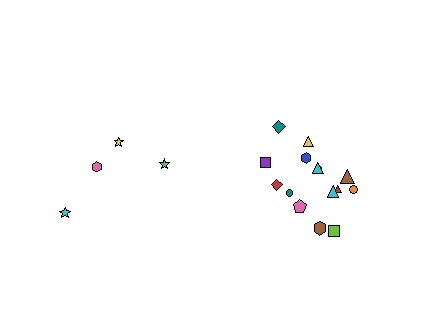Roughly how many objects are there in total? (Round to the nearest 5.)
Roughly 20 objects in total.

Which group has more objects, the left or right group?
The right group.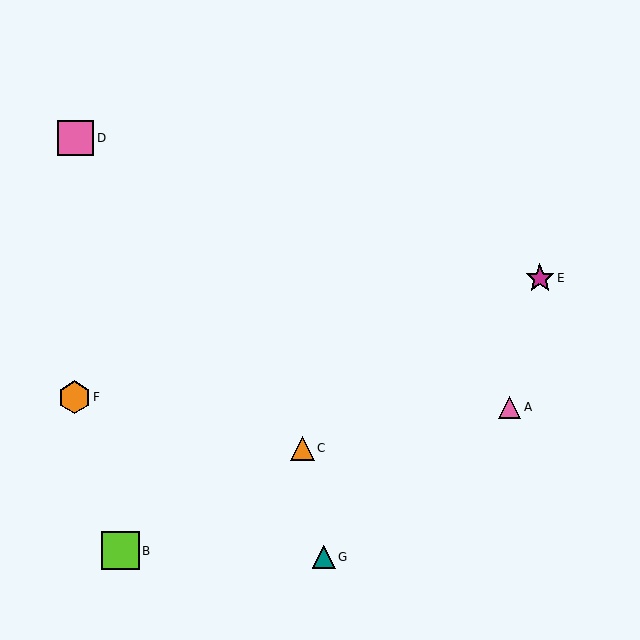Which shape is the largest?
The lime square (labeled B) is the largest.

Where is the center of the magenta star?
The center of the magenta star is at (540, 278).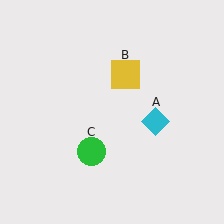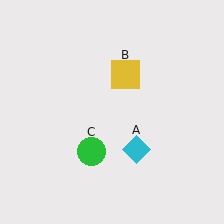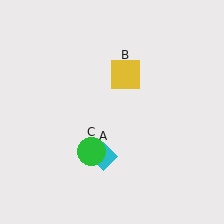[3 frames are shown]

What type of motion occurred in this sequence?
The cyan diamond (object A) rotated clockwise around the center of the scene.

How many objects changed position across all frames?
1 object changed position: cyan diamond (object A).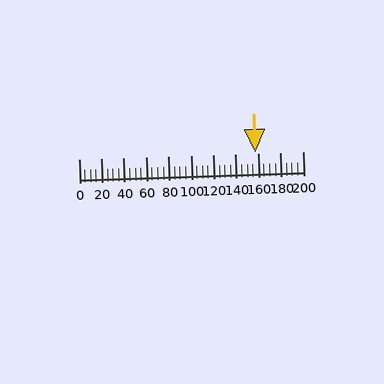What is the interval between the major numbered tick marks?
The major tick marks are spaced 20 units apart.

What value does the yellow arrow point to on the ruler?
The yellow arrow points to approximately 158.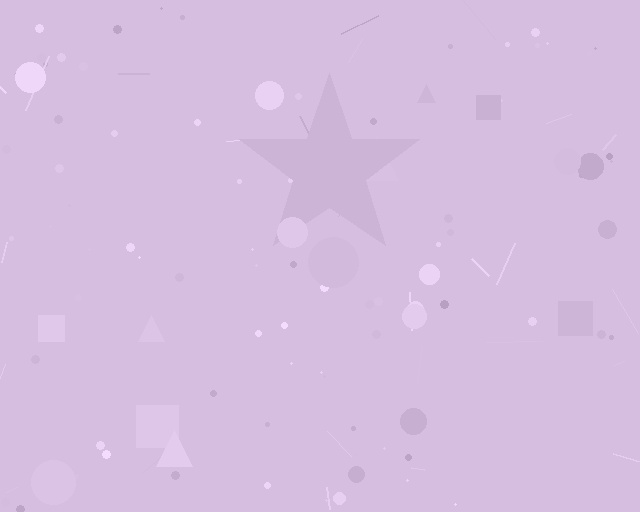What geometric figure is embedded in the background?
A star is embedded in the background.